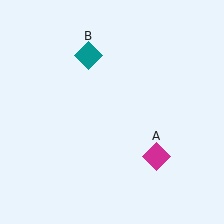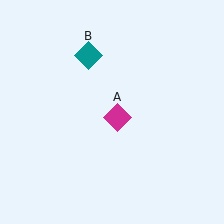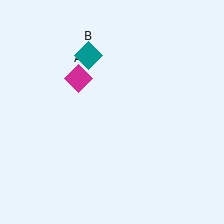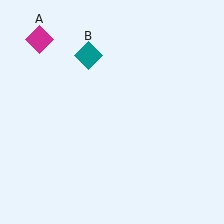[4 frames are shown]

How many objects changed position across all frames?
1 object changed position: magenta diamond (object A).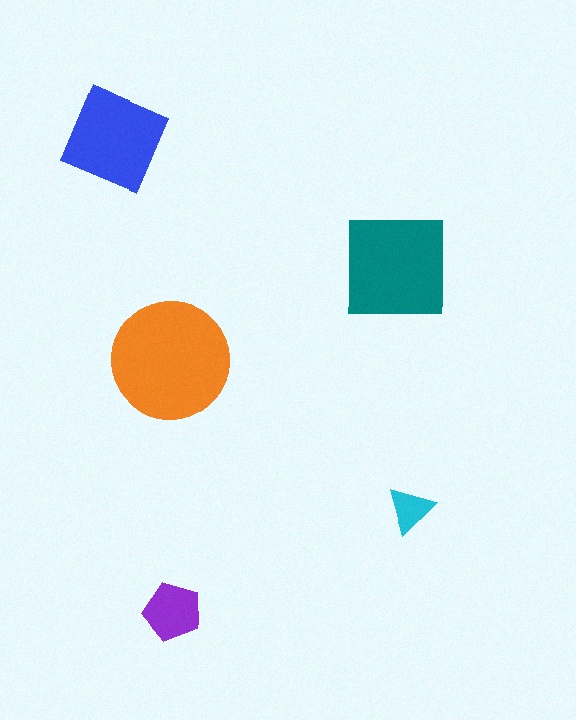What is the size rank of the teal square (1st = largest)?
2nd.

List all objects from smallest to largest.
The cyan triangle, the purple pentagon, the blue diamond, the teal square, the orange circle.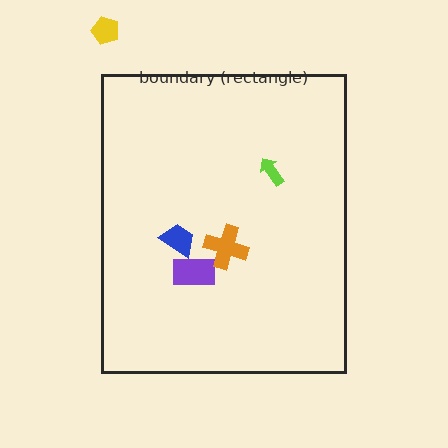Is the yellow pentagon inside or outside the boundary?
Outside.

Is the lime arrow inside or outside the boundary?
Inside.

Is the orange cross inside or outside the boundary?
Inside.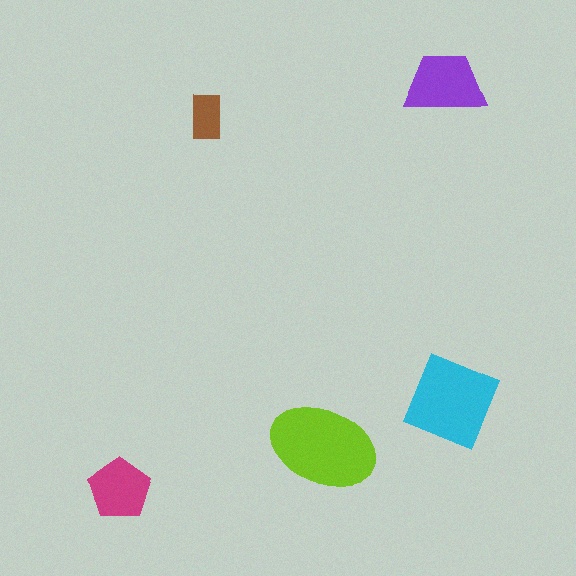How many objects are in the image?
There are 5 objects in the image.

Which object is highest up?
The purple trapezoid is topmost.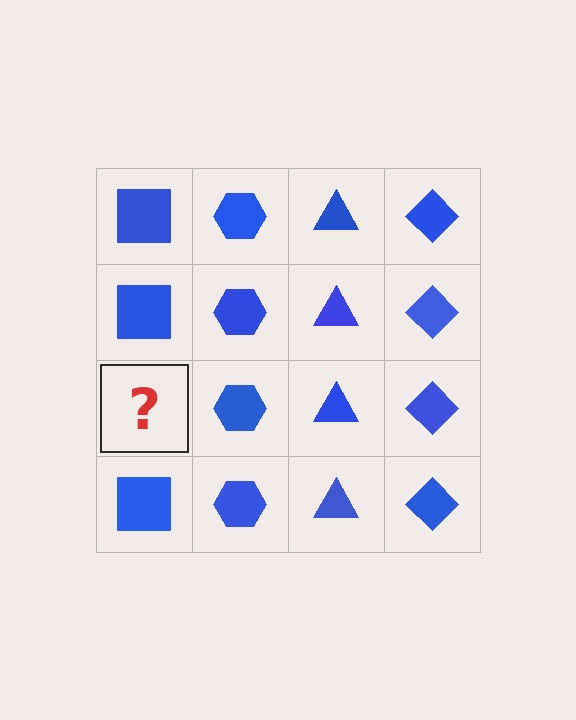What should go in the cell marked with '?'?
The missing cell should contain a blue square.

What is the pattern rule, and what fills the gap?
The rule is that each column has a consistent shape. The gap should be filled with a blue square.